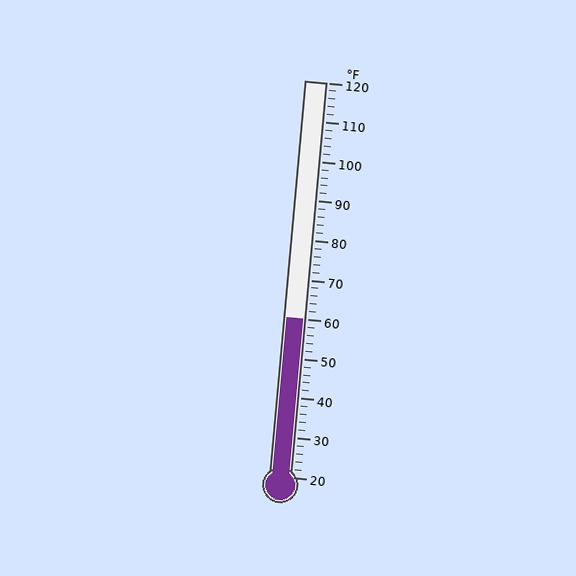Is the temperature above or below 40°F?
The temperature is above 40°F.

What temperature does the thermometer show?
The thermometer shows approximately 60°F.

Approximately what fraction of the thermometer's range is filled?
The thermometer is filled to approximately 40% of its range.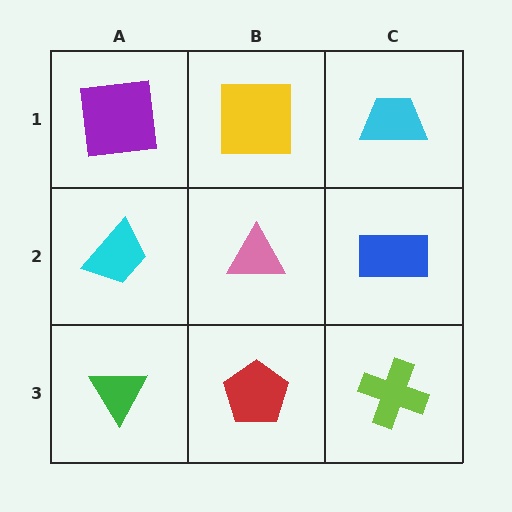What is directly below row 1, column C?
A blue rectangle.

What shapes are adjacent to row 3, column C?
A blue rectangle (row 2, column C), a red pentagon (row 3, column B).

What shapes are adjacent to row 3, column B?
A pink triangle (row 2, column B), a green triangle (row 3, column A), a lime cross (row 3, column C).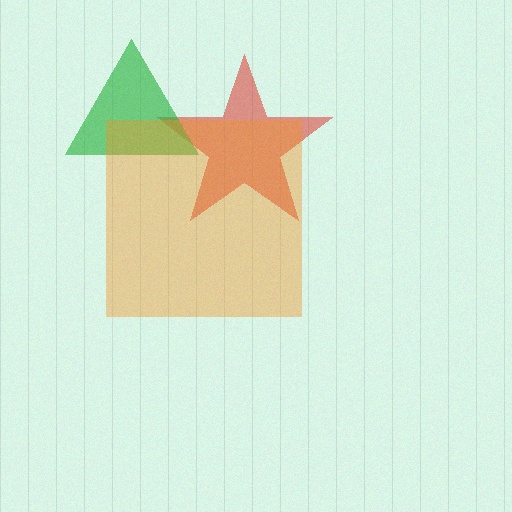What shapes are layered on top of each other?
The layered shapes are: a red star, a green triangle, an orange square.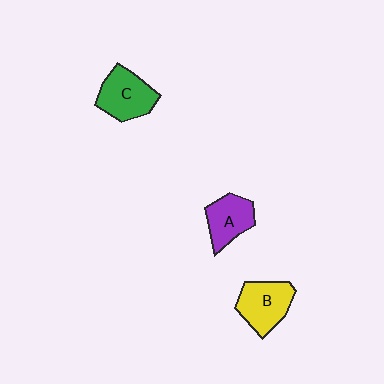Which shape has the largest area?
Shape C (green).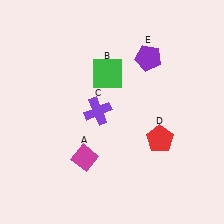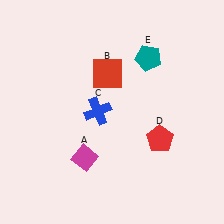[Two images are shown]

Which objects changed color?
B changed from green to red. C changed from purple to blue. E changed from purple to teal.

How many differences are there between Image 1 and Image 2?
There are 3 differences between the two images.